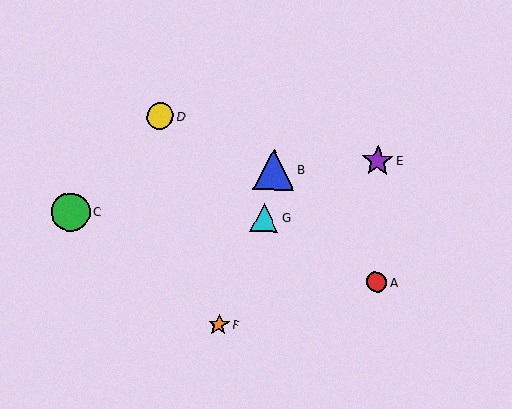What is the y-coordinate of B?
Object B is at y≈170.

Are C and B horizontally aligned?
No, C is at y≈212 and B is at y≈170.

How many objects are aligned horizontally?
2 objects (C, G) are aligned horizontally.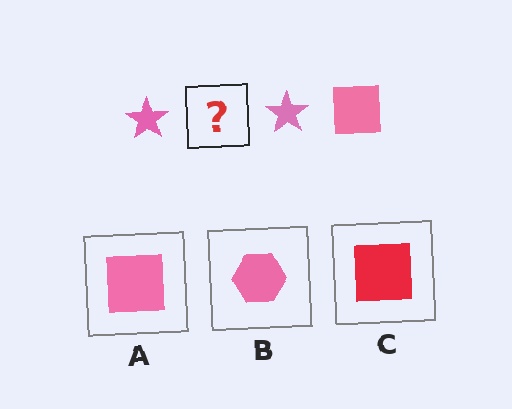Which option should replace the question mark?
Option A.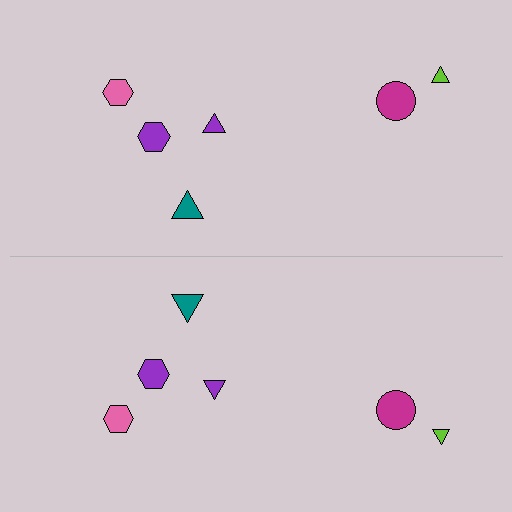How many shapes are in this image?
There are 12 shapes in this image.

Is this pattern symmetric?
Yes, this pattern has bilateral (reflection) symmetry.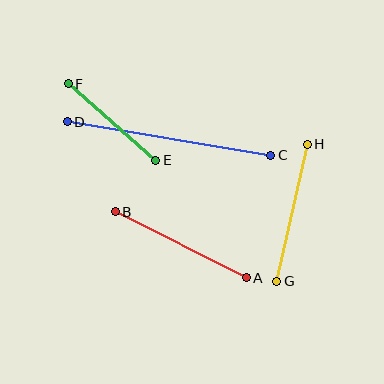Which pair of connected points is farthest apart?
Points C and D are farthest apart.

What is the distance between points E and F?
The distance is approximately 116 pixels.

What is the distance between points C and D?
The distance is approximately 206 pixels.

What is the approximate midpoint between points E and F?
The midpoint is at approximately (112, 122) pixels.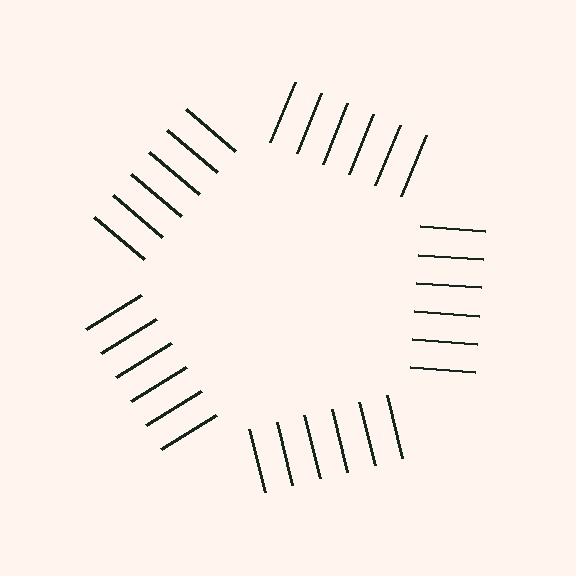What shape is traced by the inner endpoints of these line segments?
An illusory pentagon — the line segments terminate on its edges but no continuous stroke is drawn.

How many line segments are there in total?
30 — 6 along each of the 5 edges.